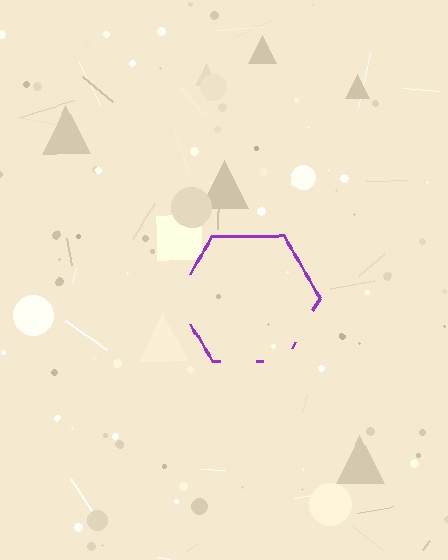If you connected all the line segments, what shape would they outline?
They would outline a hexagon.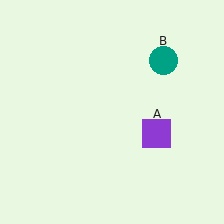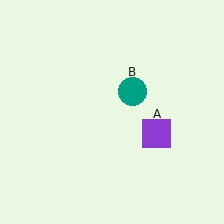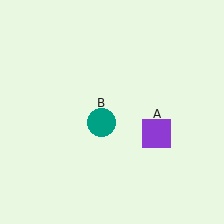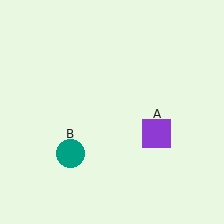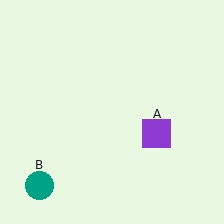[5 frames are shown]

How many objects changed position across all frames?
1 object changed position: teal circle (object B).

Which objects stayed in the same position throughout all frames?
Purple square (object A) remained stationary.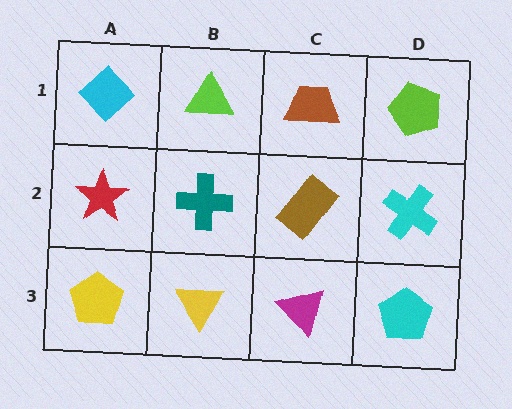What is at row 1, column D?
A lime pentagon.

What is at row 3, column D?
A cyan pentagon.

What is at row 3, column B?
A yellow triangle.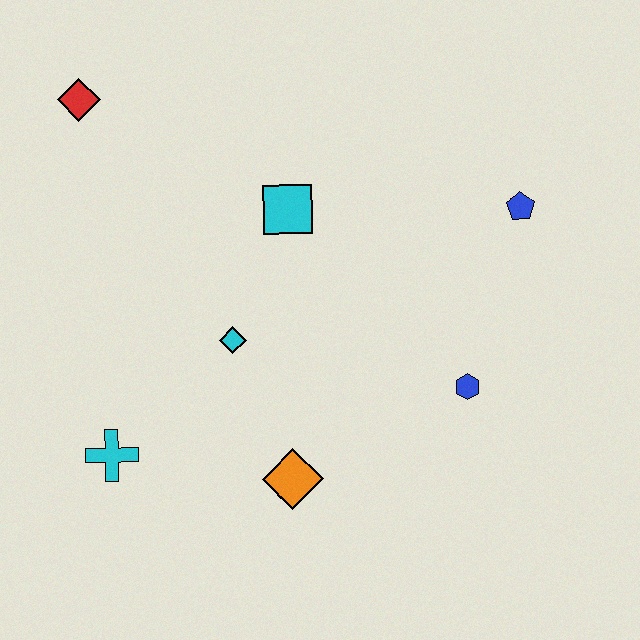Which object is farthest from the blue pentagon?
The cyan cross is farthest from the blue pentagon.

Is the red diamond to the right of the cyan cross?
No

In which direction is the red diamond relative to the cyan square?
The red diamond is to the left of the cyan square.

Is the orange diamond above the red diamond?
No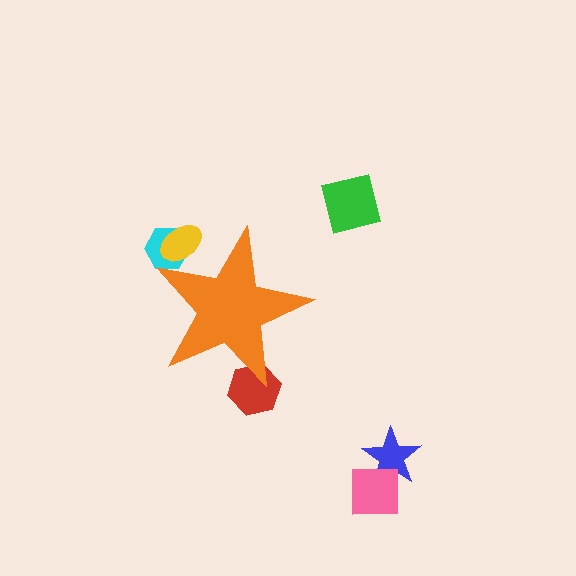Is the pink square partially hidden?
No, the pink square is fully visible.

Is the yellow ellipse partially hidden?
Yes, the yellow ellipse is partially hidden behind the orange star.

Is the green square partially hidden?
No, the green square is fully visible.